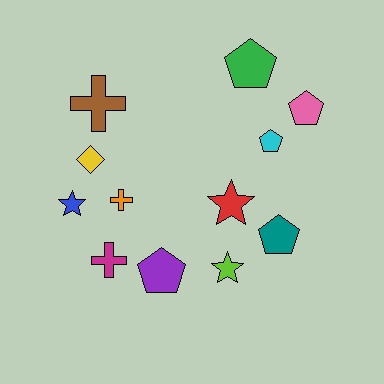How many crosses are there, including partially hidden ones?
There are 3 crosses.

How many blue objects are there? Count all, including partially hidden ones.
There is 1 blue object.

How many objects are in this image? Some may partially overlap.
There are 12 objects.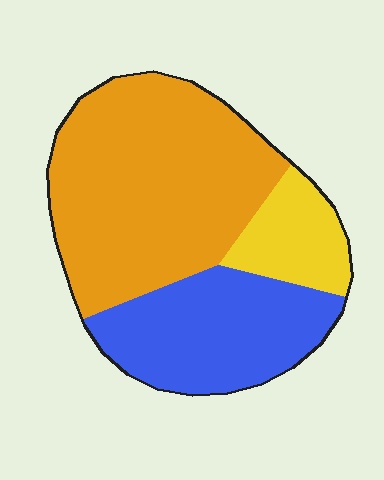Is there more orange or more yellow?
Orange.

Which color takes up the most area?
Orange, at roughly 55%.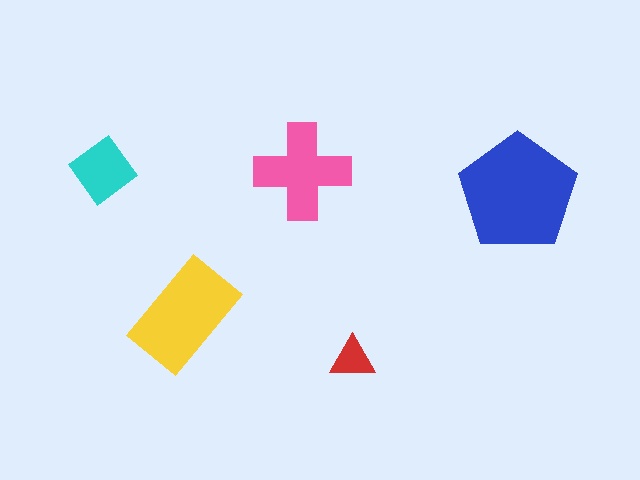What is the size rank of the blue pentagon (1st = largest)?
1st.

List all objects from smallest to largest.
The red triangle, the cyan diamond, the pink cross, the yellow rectangle, the blue pentagon.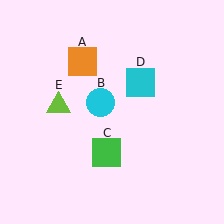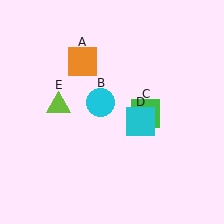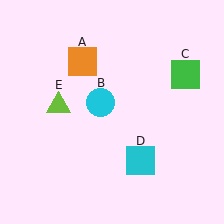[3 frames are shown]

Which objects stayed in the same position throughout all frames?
Orange square (object A) and cyan circle (object B) and lime triangle (object E) remained stationary.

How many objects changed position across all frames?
2 objects changed position: green square (object C), cyan square (object D).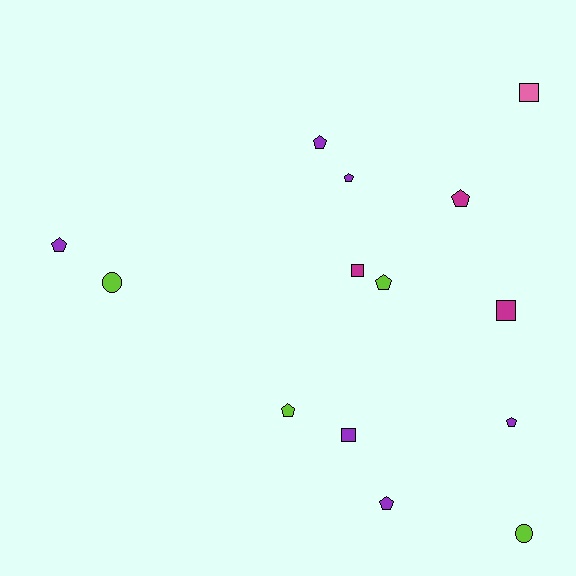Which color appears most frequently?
Purple, with 6 objects.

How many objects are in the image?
There are 14 objects.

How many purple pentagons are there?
There are 5 purple pentagons.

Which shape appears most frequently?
Pentagon, with 8 objects.